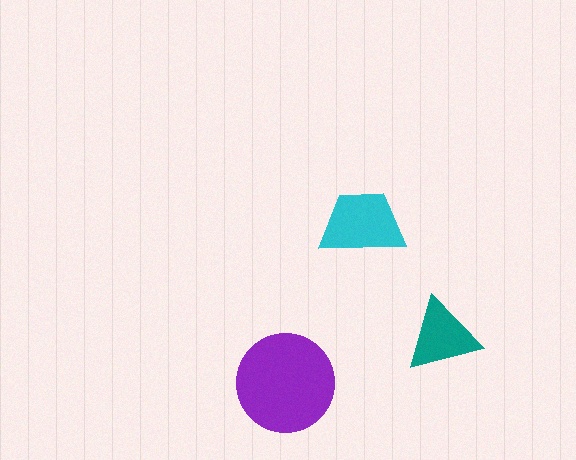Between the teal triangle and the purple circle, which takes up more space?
The purple circle.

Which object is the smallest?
The teal triangle.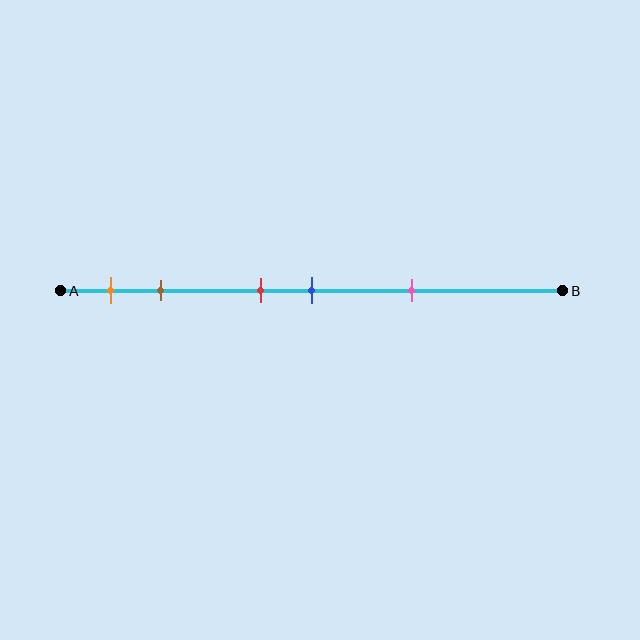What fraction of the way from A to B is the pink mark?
The pink mark is approximately 70% (0.7) of the way from A to B.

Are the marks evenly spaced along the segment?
No, the marks are not evenly spaced.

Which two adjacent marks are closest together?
The red and blue marks are the closest adjacent pair.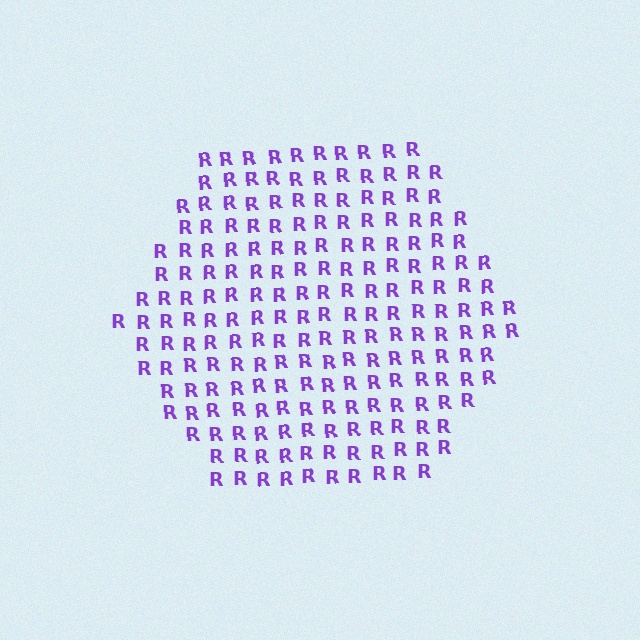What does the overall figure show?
The overall figure shows a hexagon.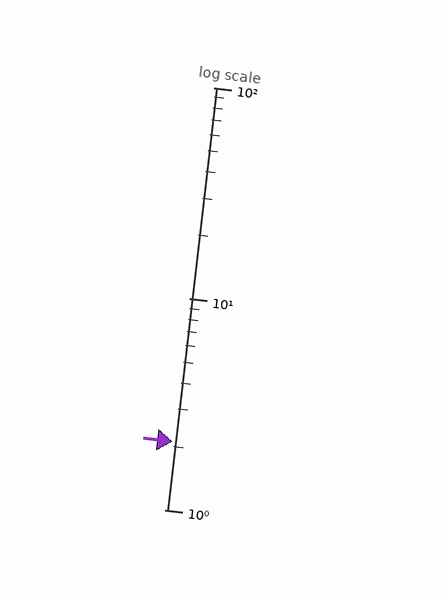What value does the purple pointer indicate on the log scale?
The pointer indicates approximately 2.1.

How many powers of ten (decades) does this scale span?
The scale spans 2 decades, from 1 to 100.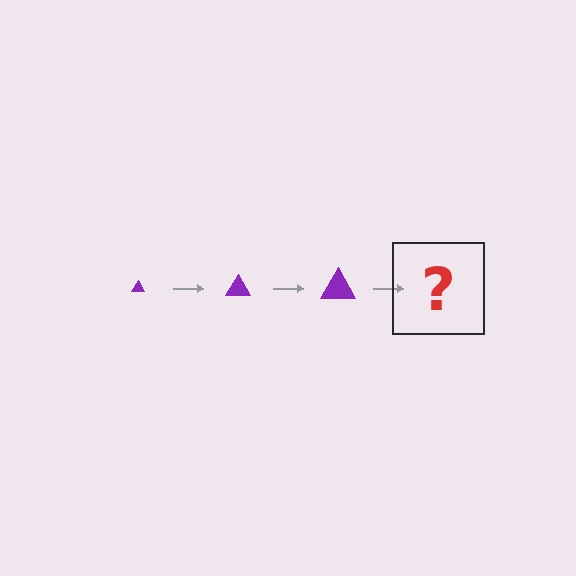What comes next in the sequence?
The next element should be a purple triangle, larger than the previous one.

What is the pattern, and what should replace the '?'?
The pattern is that the triangle gets progressively larger each step. The '?' should be a purple triangle, larger than the previous one.